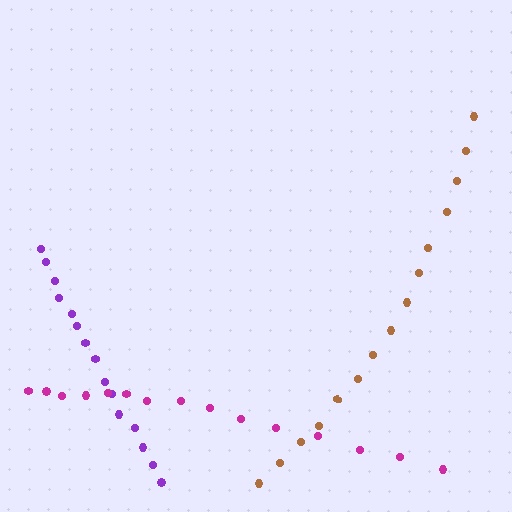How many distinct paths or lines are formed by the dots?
There are 3 distinct paths.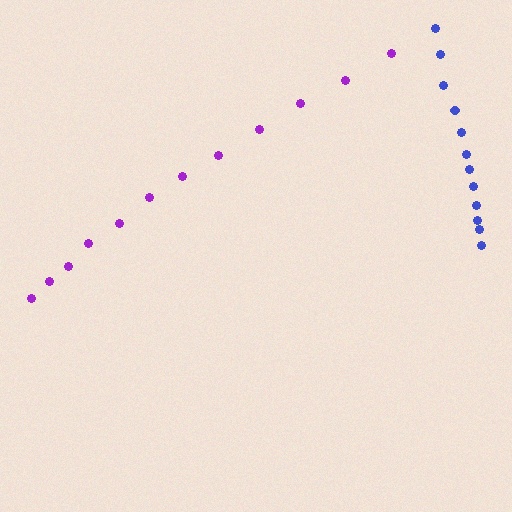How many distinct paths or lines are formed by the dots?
There are 2 distinct paths.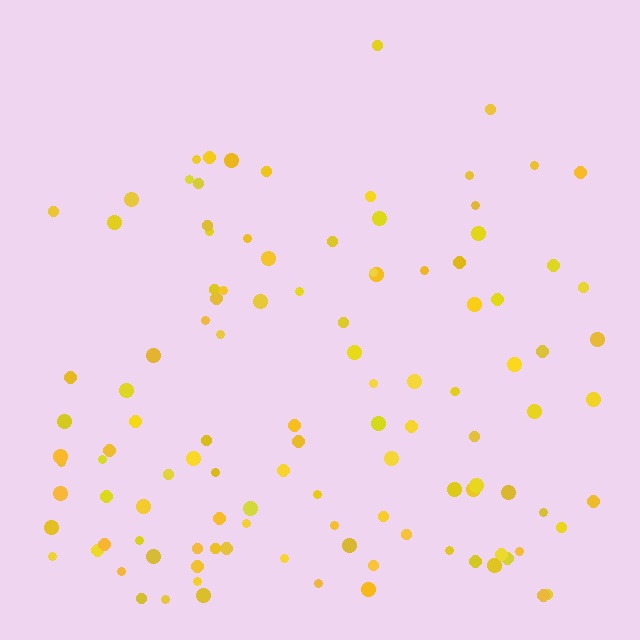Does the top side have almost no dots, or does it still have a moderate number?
Still a moderate number, just noticeably fewer than the bottom.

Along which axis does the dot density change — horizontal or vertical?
Vertical.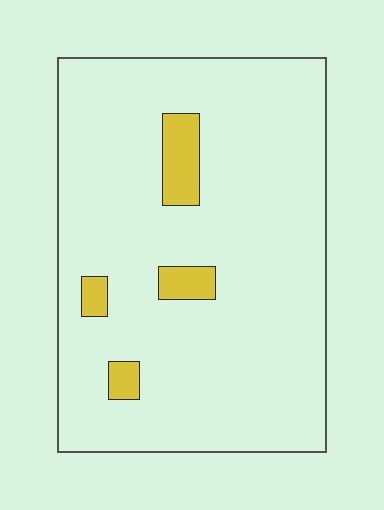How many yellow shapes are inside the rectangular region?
4.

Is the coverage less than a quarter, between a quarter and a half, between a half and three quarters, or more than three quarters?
Less than a quarter.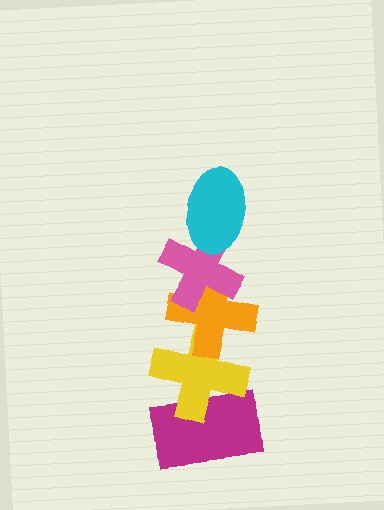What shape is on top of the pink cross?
The cyan ellipse is on top of the pink cross.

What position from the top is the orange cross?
The orange cross is 3rd from the top.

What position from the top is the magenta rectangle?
The magenta rectangle is 5th from the top.